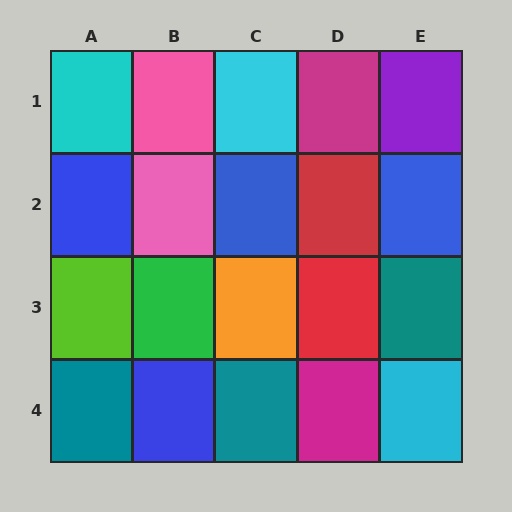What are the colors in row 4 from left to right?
Teal, blue, teal, magenta, cyan.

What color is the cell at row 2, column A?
Blue.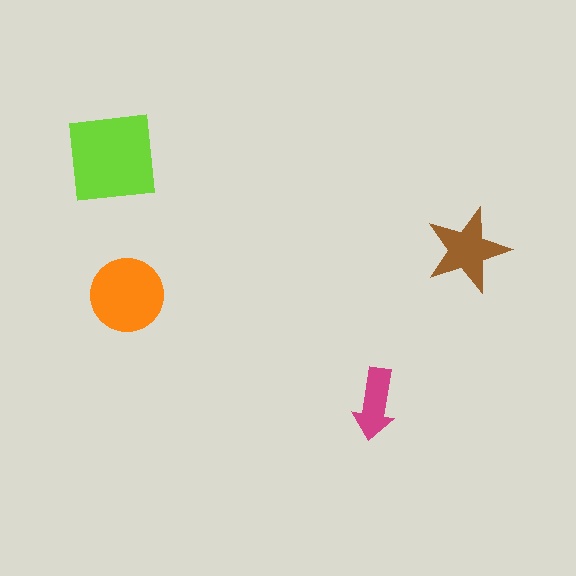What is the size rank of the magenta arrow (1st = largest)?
4th.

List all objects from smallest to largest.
The magenta arrow, the brown star, the orange circle, the lime square.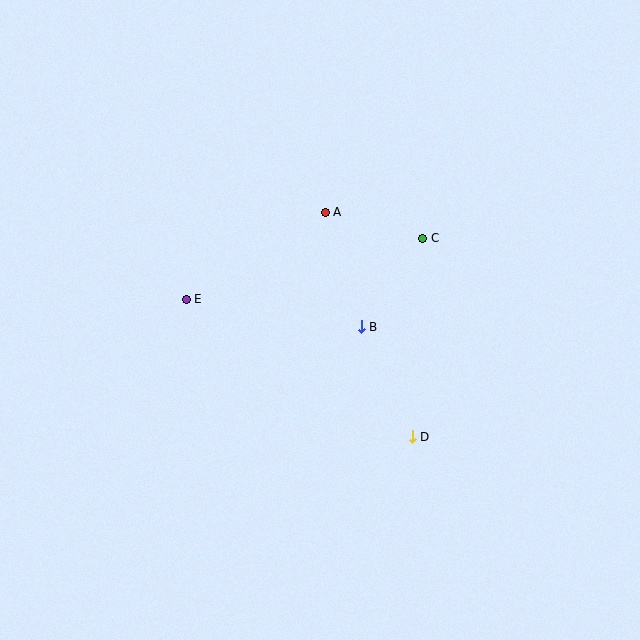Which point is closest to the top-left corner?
Point E is closest to the top-left corner.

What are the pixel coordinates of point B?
Point B is at (361, 327).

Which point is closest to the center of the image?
Point B at (361, 327) is closest to the center.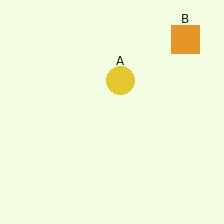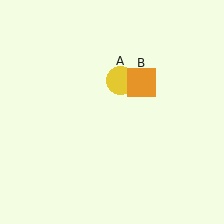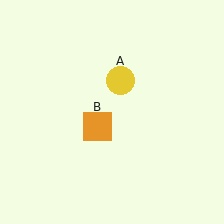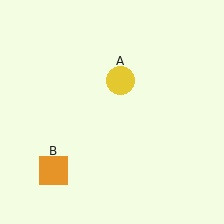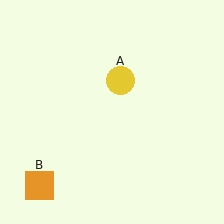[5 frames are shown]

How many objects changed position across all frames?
1 object changed position: orange square (object B).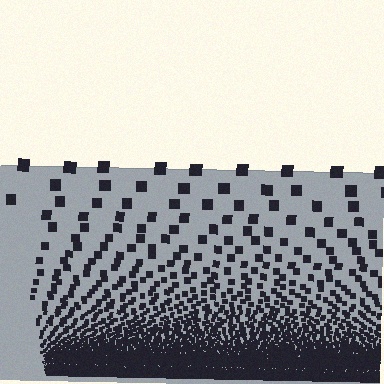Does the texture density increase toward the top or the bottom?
Density increases toward the bottom.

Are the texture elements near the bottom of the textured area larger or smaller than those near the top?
Smaller. The gradient is inverted — elements near the bottom are smaller and denser.